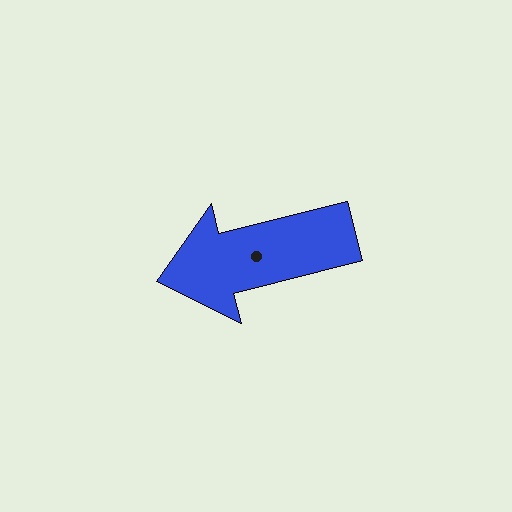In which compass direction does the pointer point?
West.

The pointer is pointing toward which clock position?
Roughly 9 o'clock.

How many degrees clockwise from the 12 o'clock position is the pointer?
Approximately 256 degrees.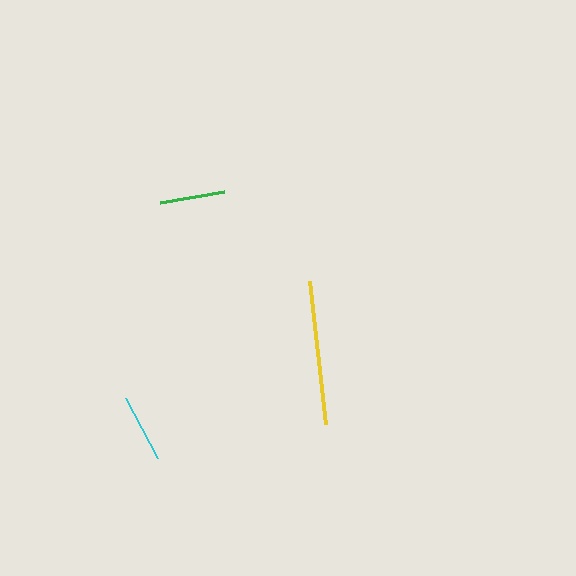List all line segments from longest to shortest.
From longest to shortest: yellow, cyan, green.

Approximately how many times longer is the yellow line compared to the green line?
The yellow line is approximately 2.2 times the length of the green line.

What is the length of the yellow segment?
The yellow segment is approximately 144 pixels long.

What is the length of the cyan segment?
The cyan segment is approximately 68 pixels long.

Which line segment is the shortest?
The green line is the shortest at approximately 65 pixels.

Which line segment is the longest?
The yellow line is the longest at approximately 144 pixels.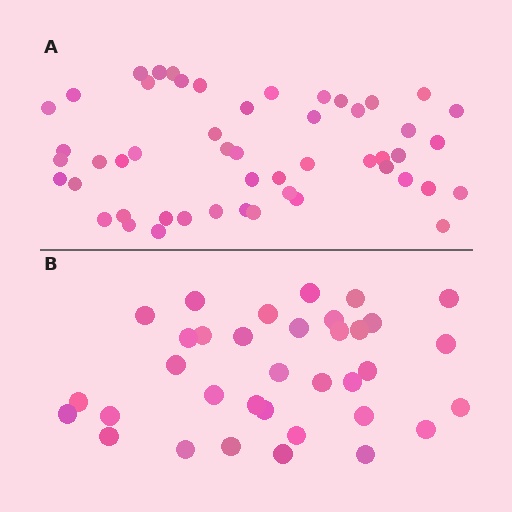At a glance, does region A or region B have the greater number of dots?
Region A (the top region) has more dots.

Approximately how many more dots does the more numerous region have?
Region A has approximately 15 more dots than region B.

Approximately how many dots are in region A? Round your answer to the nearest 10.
About 50 dots. (The exact count is 51, which rounds to 50.)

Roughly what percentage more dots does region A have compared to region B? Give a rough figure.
About 45% more.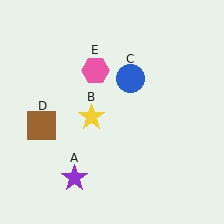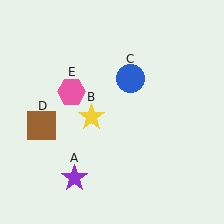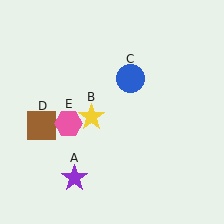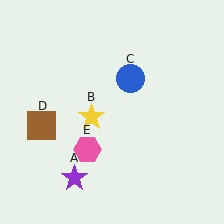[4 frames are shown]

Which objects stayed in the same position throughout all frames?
Purple star (object A) and yellow star (object B) and blue circle (object C) and brown square (object D) remained stationary.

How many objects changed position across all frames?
1 object changed position: pink hexagon (object E).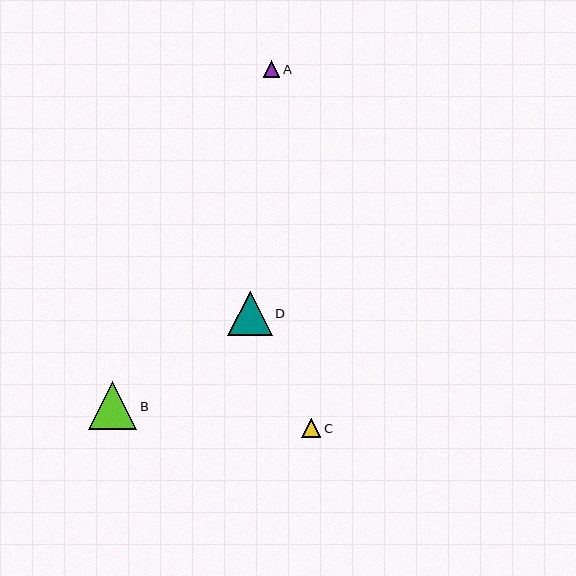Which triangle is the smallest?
Triangle A is the smallest with a size of approximately 17 pixels.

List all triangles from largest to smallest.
From largest to smallest: B, D, C, A.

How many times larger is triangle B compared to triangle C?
Triangle B is approximately 2.6 times the size of triangle C.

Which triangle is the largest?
Triangle B is the largest with a size of approximately 49 pixels.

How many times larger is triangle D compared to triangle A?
Triangle D is approximately 2.7 times the size of triangle A.